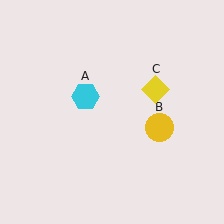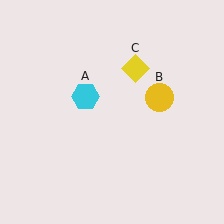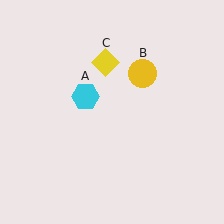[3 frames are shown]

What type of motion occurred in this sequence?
The yellow circle (object B), yellow diamond (object C) rotated counterclockwise around the center of the scene.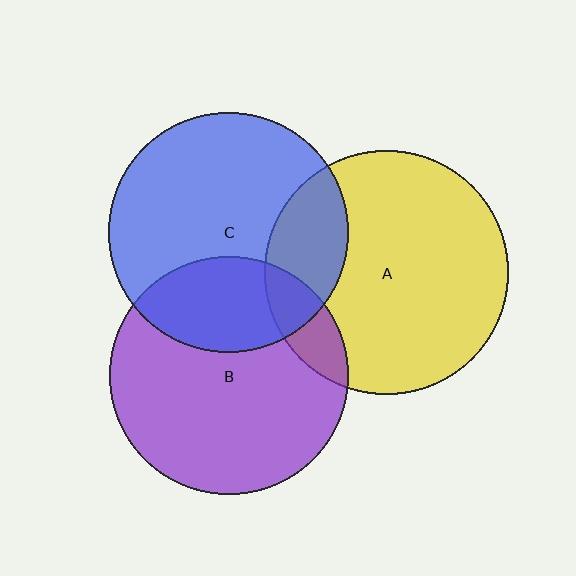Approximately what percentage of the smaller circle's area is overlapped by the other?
Approximately 10%.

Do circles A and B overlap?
Yes.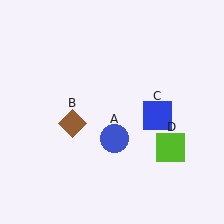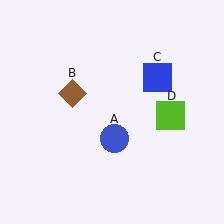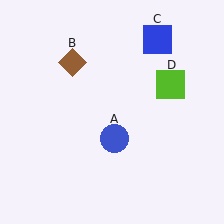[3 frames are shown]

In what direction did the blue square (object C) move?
The blue square (object C) moved up.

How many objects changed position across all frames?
3 objects changed position: brown diamond (object B), blue square (object C), lime square (object D).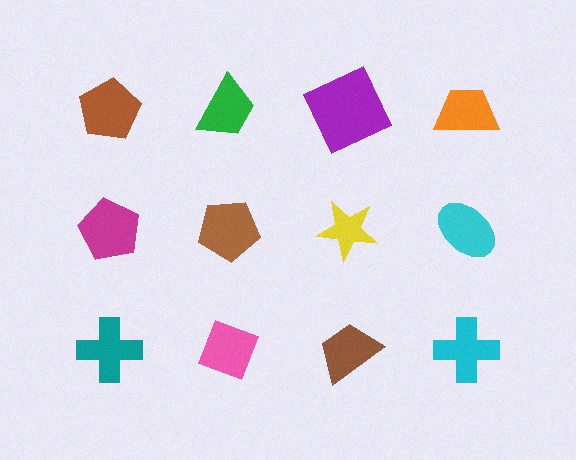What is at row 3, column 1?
A teal cross.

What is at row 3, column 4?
A cyan cross.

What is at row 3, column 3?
A brown trapezoid.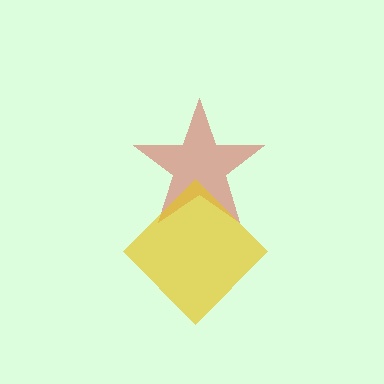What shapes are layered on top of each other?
The layered shapes are: a red star, a yellow diamond.